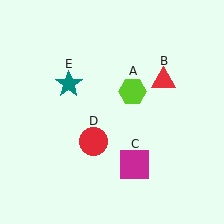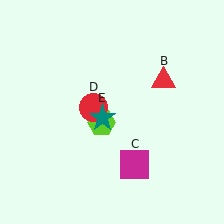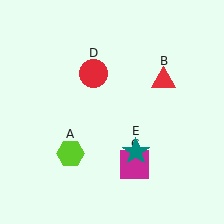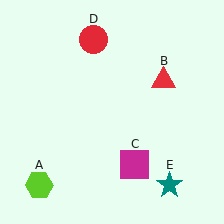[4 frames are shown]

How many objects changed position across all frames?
3 objects changed position: lime hexagon (object A), red circle (object D), teal star (object E).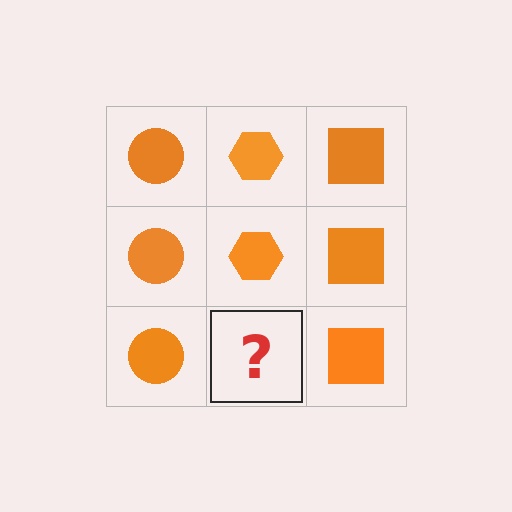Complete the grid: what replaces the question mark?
The question mark should be replaced with an orange hexagon.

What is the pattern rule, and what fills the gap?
The rule is that each column has a consistent shape. The gap should be filled with an orange hexagon.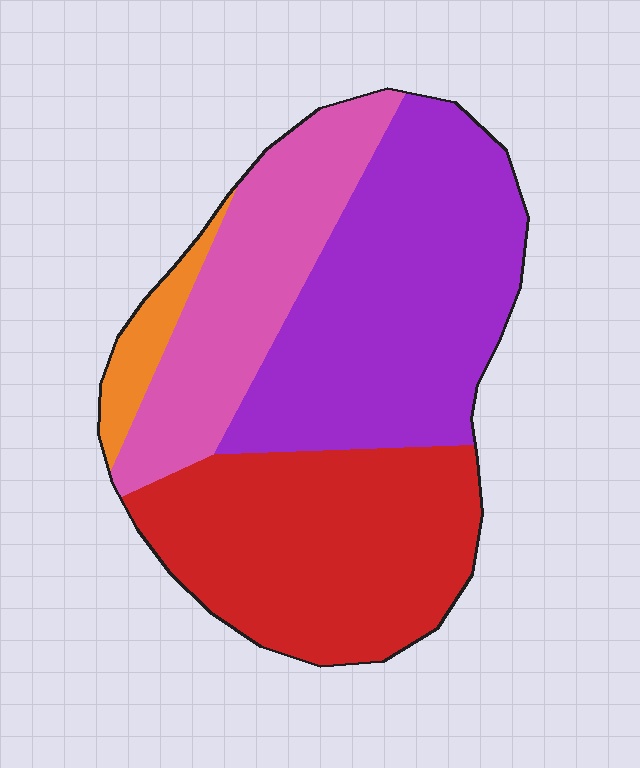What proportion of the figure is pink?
Pink covers 23% of the figure.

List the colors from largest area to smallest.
From largest to smallest: purple, red, pink, orange.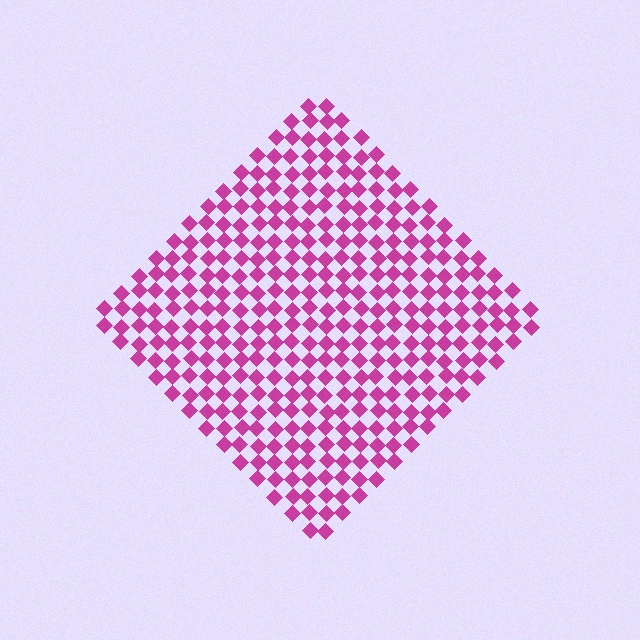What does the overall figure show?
The overall figure shows a diamond.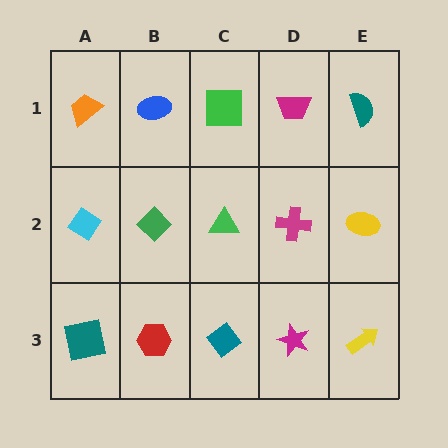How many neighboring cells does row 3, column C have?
3.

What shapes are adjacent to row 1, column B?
A green diamond (row 2, column B), an orange trapezoid (row 1, column A), a green square (row 1, column C).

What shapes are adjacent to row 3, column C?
A green triangle (row 2, column C), a red hexagon (row 3, column B), a magenta star (row 3, column D).